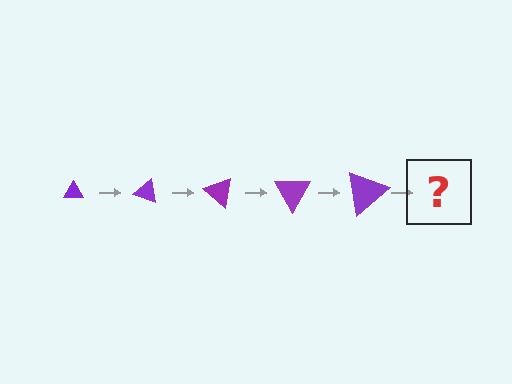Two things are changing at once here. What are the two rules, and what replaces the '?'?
The two rules are that the triangle grows larger each step and it rotates 20 degrees each step. The '?' should be a triangle, larger than the previous one and rotated 100 degrees from the start.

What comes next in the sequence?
The next element should be a triangle, larger than the previous one and rotated 100 degrees from the start.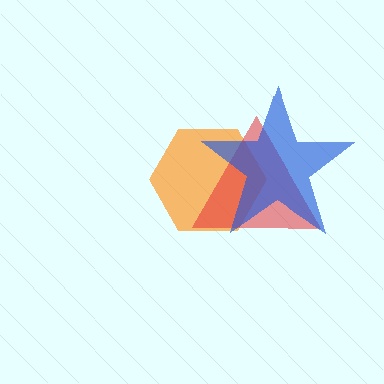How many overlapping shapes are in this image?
There are 3 overlapping shapes in the image.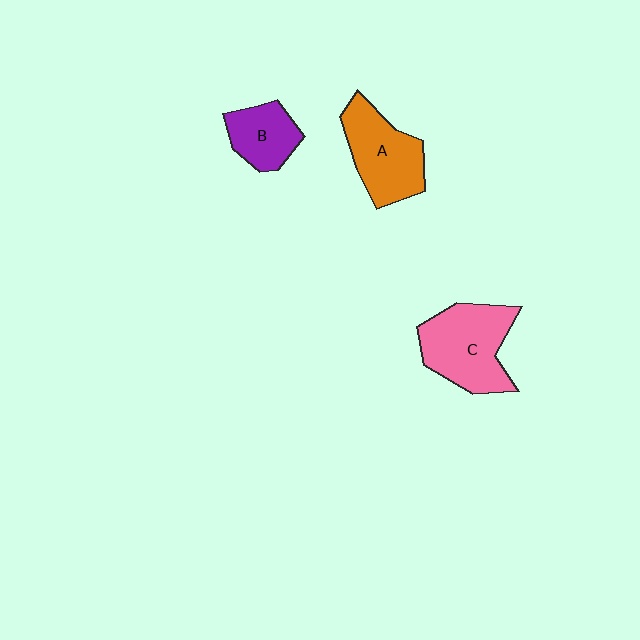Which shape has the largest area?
Shape C (pink).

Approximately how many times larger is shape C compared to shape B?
Approximately 1.7 times.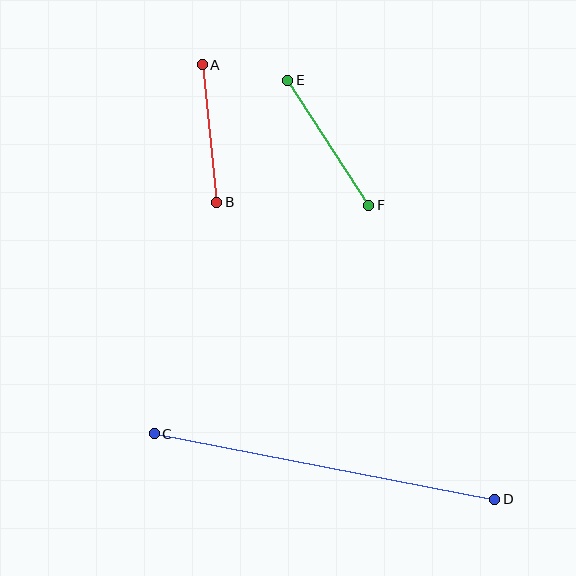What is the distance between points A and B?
The distance is approximately 138 pixels.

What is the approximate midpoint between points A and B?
The midpoint is at approximately (210, 133) pixels.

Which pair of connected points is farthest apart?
Points C and D are farthest apart.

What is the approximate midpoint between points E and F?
The midpoint is at approximately (328, 143) pixels.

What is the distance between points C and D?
The distance is approximately 347 pixels.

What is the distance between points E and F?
The distance is approximately 149 pixels.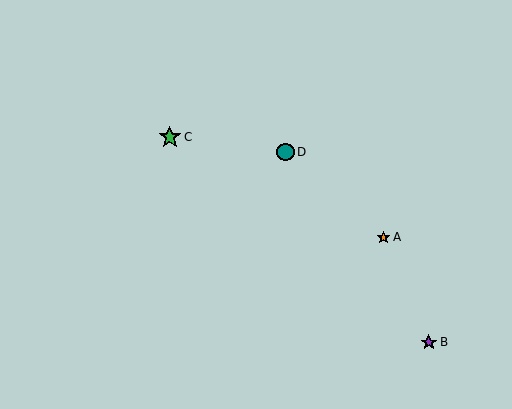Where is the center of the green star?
The center of the green star is at (170, 137).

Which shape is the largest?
The green star (labeled C) is the largest.